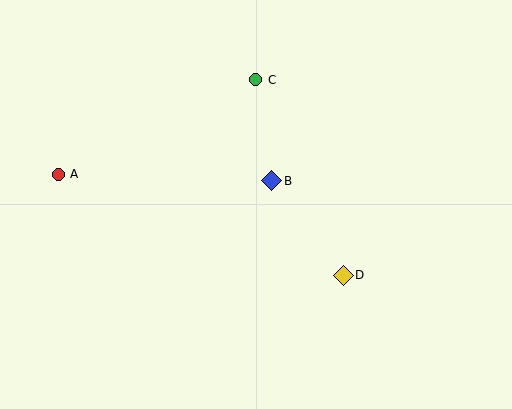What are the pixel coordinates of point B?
Point B is at (272, 181).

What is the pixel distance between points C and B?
The distance between C and B is 102 pixels.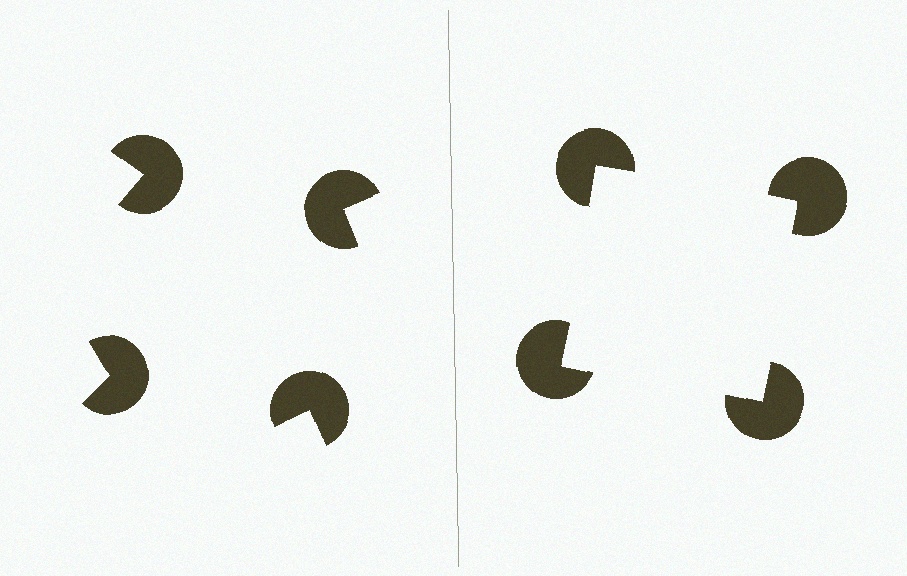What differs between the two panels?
The pac-man discs are positioned identically on both sides; only the wedge orientations differ. On the right they align to a square; on the left they are misaligned.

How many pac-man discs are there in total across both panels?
8 — 4 on each side.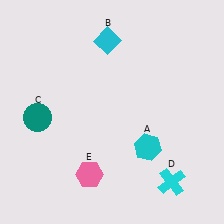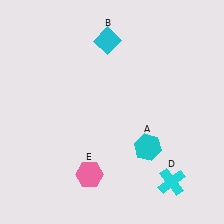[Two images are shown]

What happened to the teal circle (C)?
The teal circle (C) was removed in Image 2. It was in the bottom-left area of Image 1.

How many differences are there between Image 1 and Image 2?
There is 1 difference between the two images.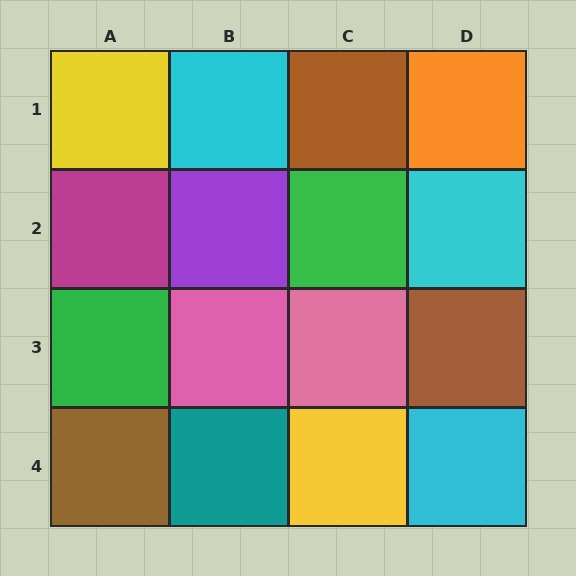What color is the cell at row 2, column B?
Purple.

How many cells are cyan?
3 cells are cyan.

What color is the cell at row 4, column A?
Brown.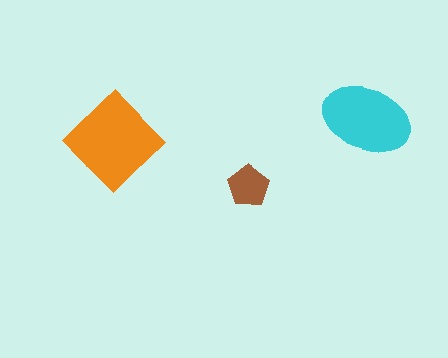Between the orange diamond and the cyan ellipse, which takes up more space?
The orange diamond.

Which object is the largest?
The orange diamond.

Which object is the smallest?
The brown pentagon.